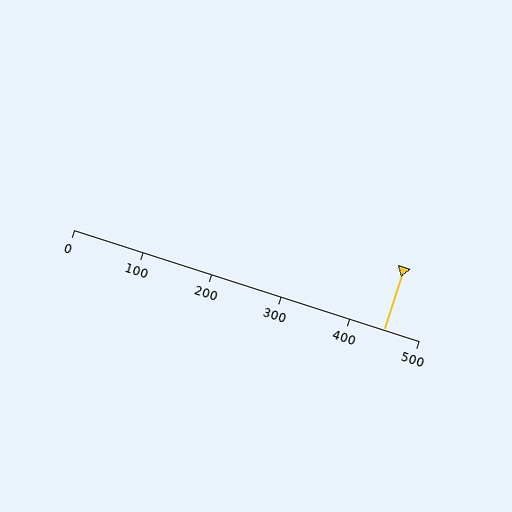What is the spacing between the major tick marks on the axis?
The major ticks are spaced 100 apart.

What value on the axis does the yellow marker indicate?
The marker indicates approximately 450.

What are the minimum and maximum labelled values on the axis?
The axis runs from 0 to 500.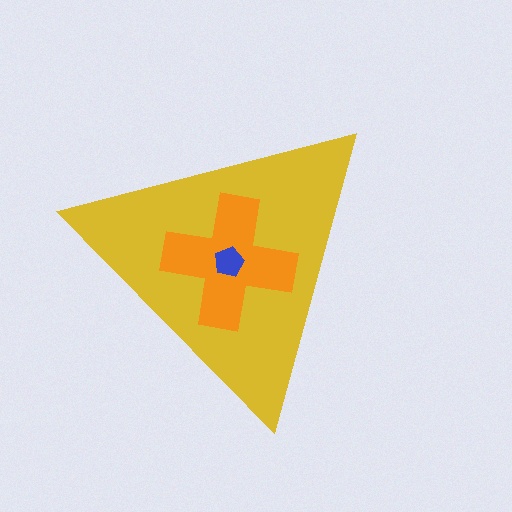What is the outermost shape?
The yellow triangle.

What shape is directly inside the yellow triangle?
The orange cross.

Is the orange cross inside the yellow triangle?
Yes.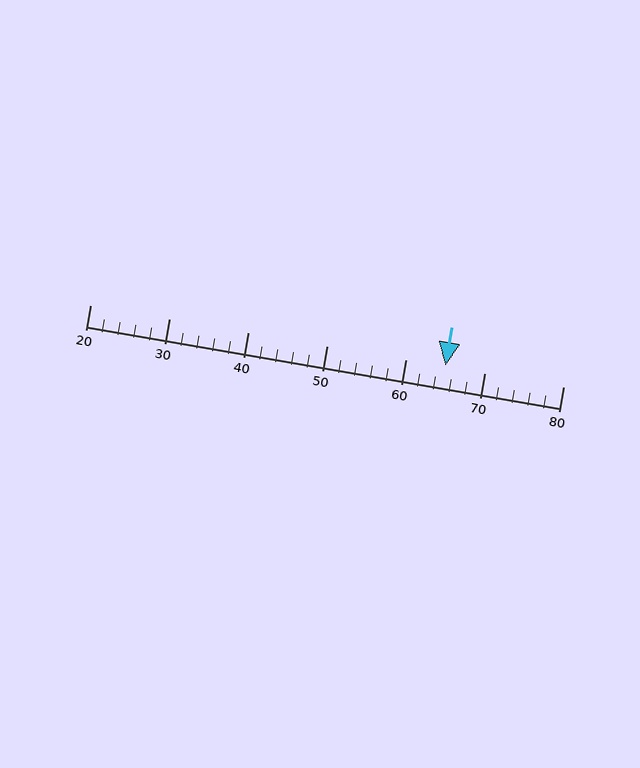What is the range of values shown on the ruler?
The ruler shows values from 20 to 80.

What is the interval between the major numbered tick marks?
The major tick marks are spaced 10 units apart.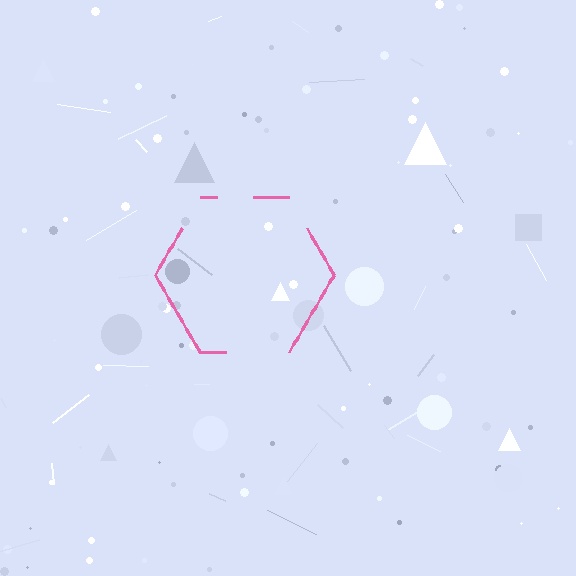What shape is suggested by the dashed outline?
The dashed outline suggests a hexagon.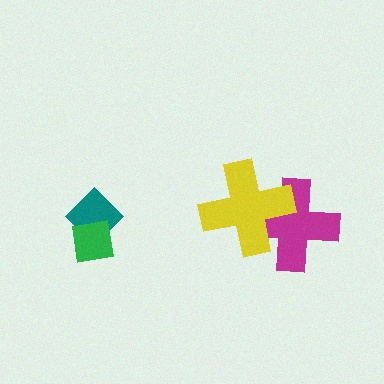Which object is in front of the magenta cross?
The yellow cross is in front of the magenta cross.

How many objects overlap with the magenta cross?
1 object overlaps with the magenta cross.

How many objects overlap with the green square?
1 object overlaps with the green square.